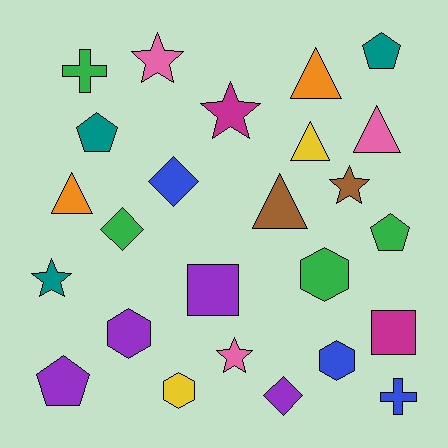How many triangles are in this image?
There are 5 triangles.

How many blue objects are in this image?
There are 3 blue objects.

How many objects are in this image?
There are 25 objects.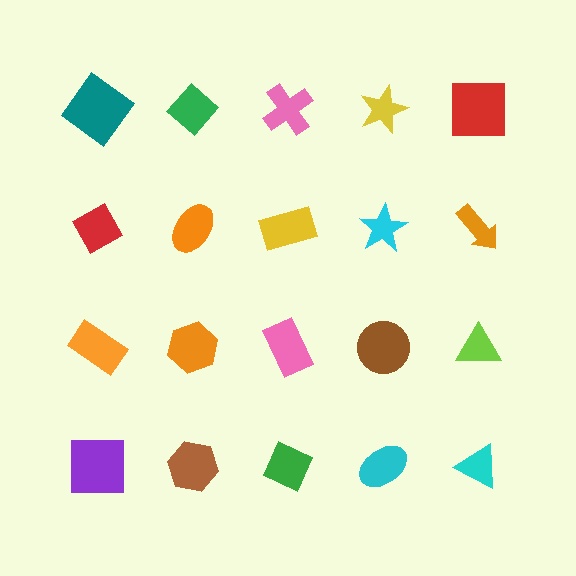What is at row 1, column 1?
A teal diamond.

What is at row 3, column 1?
An orange rectangle.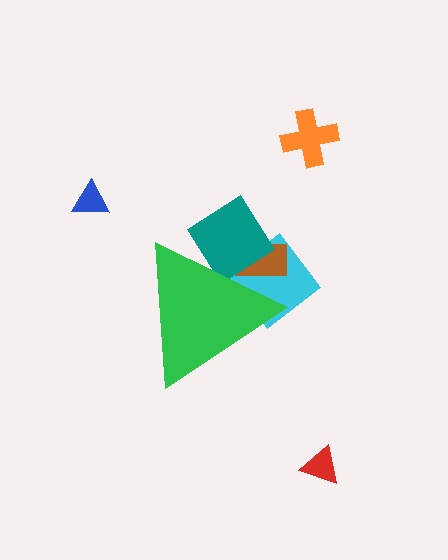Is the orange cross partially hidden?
No, the orange cross is fully visible.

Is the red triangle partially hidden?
No, the red triangle is fully visible.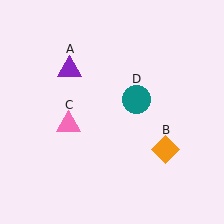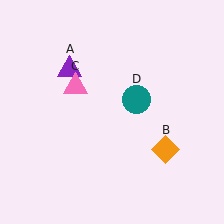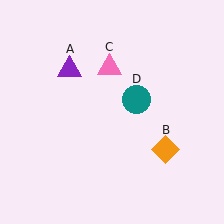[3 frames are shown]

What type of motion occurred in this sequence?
The pink triangle (object C) rotated clockwise around the center of the scene.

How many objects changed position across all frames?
1 object changed position: pink triangle (object C).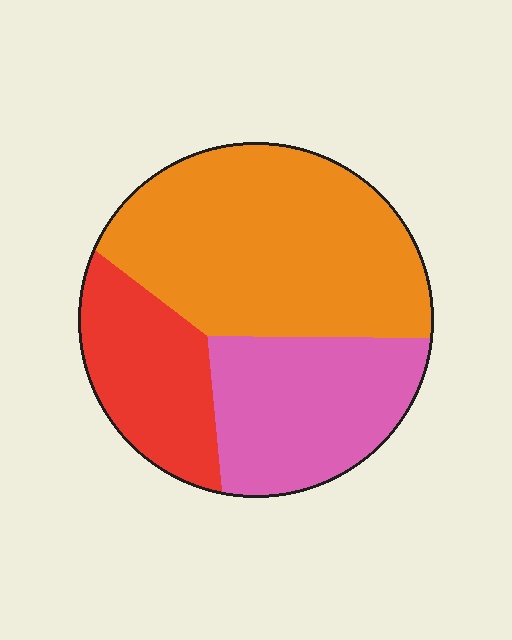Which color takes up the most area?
Orange, at roughly 50%.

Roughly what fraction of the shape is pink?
Pink covers roughly 30% of the shape.